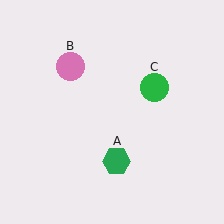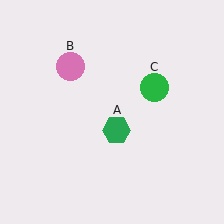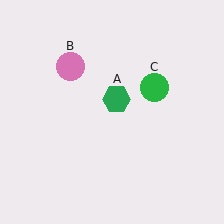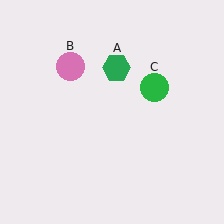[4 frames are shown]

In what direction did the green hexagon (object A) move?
The green hexagon (object A) moved up.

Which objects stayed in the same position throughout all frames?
Pink circle (object B) and green circle (object C) remained stationary.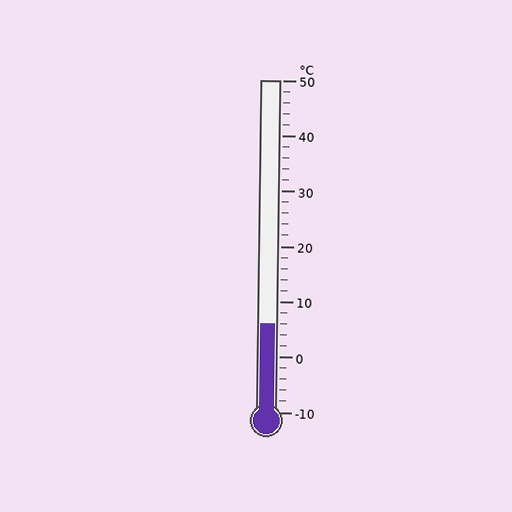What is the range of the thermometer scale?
The thermometer scale ranges from -10°C to 50°C.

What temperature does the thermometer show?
The thermometer shows approximately 6°C.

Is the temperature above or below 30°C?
The temperature is below 30°C.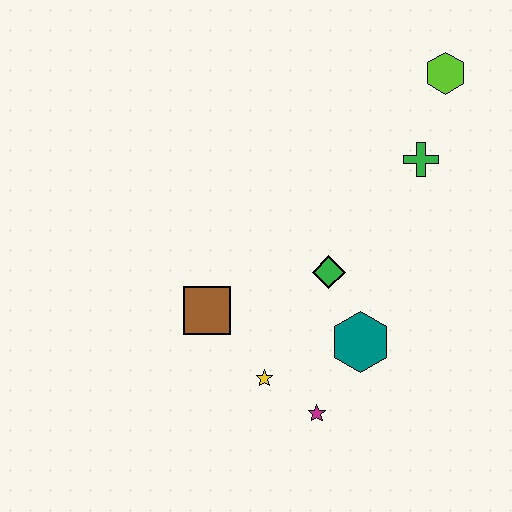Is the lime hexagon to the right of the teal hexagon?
Yes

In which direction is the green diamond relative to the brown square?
The green diamond is to the right of the brown square.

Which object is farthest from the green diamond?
The lime hexagon is farthest from the green diamond.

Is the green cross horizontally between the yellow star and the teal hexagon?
No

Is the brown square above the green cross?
No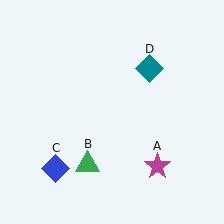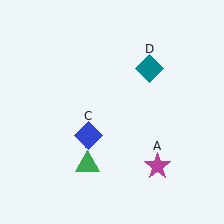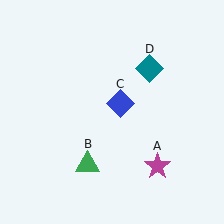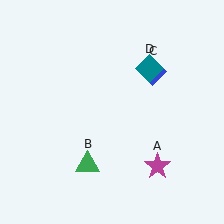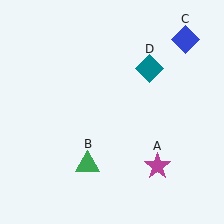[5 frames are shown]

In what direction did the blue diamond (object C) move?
The blue diamond (object C) moved up and to the right.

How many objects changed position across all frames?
1 object changed position: blue diamond (object C).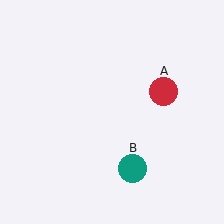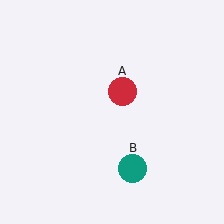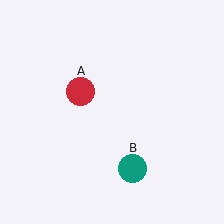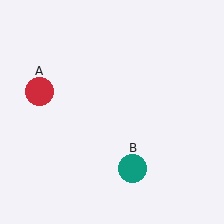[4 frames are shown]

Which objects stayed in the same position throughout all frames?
Teal circle (object B) remained stationary.